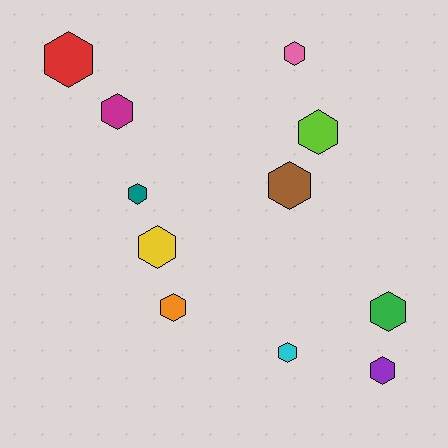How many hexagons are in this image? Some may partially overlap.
There are 11 hexagons.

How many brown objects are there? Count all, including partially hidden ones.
There is 1 brown object.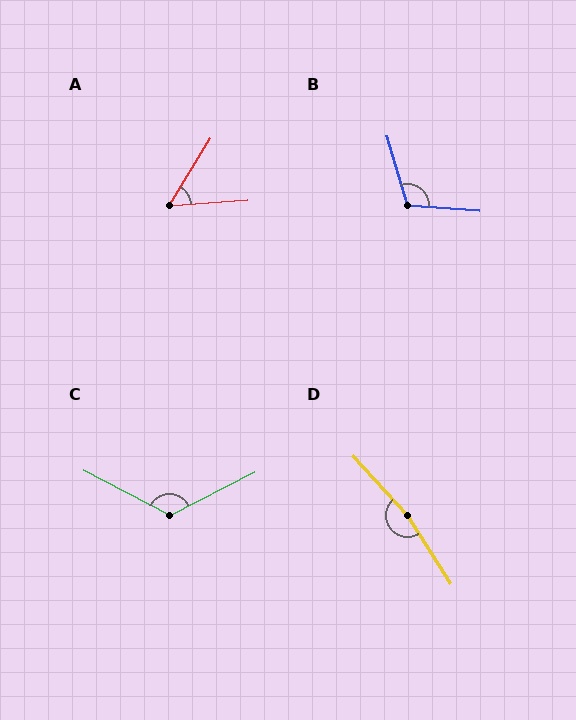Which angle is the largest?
D, at approximately 169 degrees.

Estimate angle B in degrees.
Approximately 111 degrees.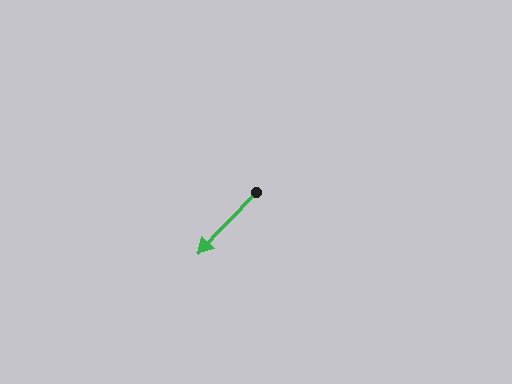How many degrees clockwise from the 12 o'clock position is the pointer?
Approximately 224 degrees.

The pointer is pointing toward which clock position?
Roughly 7 o'clock.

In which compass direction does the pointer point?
Southwest.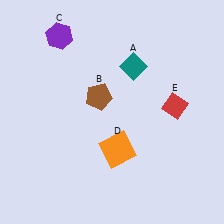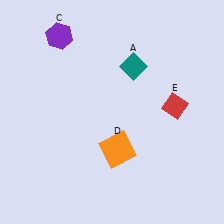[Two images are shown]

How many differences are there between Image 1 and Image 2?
There is 1 difference between the two images.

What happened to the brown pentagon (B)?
The brown pentagon (B) was removed in Image 2. It was in the top-left area of Image 1.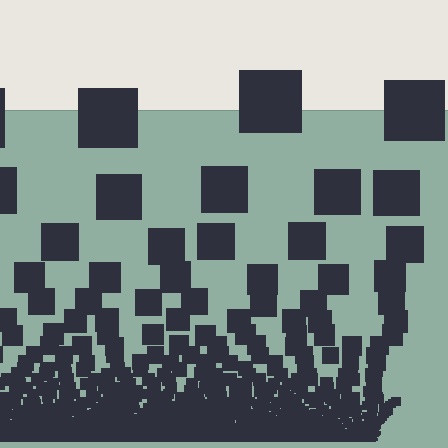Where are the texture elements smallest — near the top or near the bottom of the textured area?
Near the bottom.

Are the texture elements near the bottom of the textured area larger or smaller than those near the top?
Smaller. The gradient is inverted — elements near the bottom are smaller and denser.